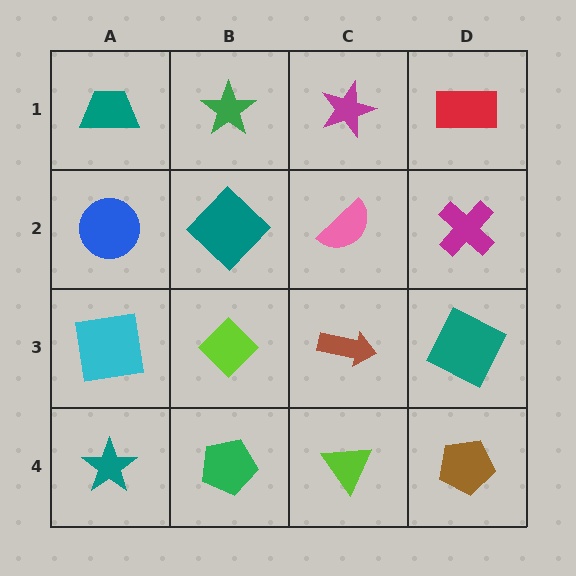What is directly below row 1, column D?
A magenta cross.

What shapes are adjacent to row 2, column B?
A green star (row 1, column B), a lime diamond (row 3, column B), a blue circle (row 2, column A), a pink semicircle (row 2, column C).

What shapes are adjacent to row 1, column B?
A teal diamond (row 2, column B), a teal trapezoid (row 1, column A), a magenta star (row 1, column C).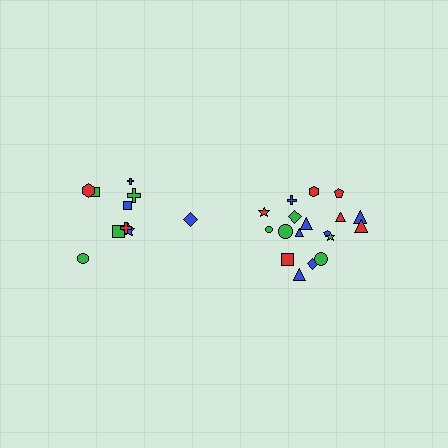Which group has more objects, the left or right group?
The right group.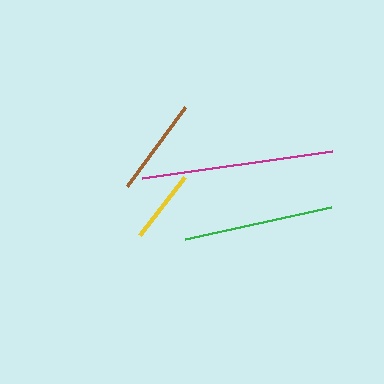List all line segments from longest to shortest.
From longest to shortest: magenta, green, brown, yellow.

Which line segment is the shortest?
The yellow line is the shortest at approximately 74 pixels.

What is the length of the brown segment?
The brown segment is approximately 99 pixels long.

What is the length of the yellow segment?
The yellow segment is approximately 74 pixels long.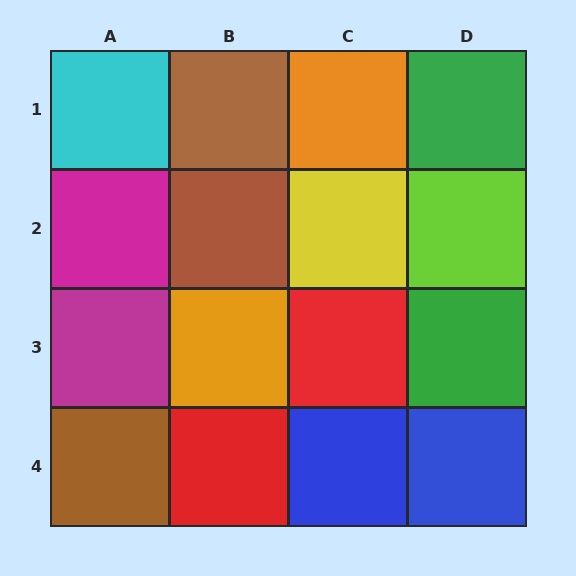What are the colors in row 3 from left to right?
Magenta, orange, red, green.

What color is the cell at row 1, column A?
Cyan.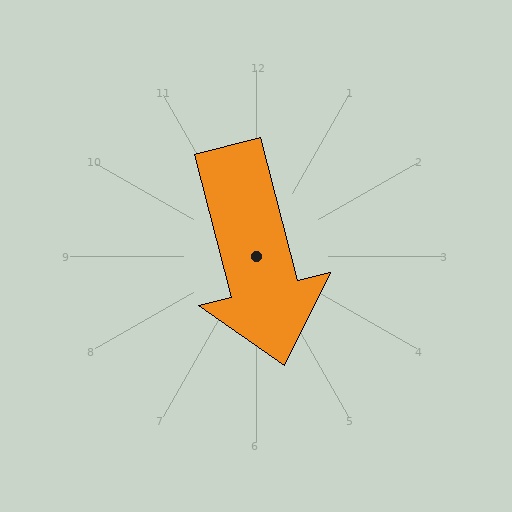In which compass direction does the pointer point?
South.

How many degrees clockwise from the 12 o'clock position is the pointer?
Approximately 166 degrees.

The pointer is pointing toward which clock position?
Roughly 6 o'clock.